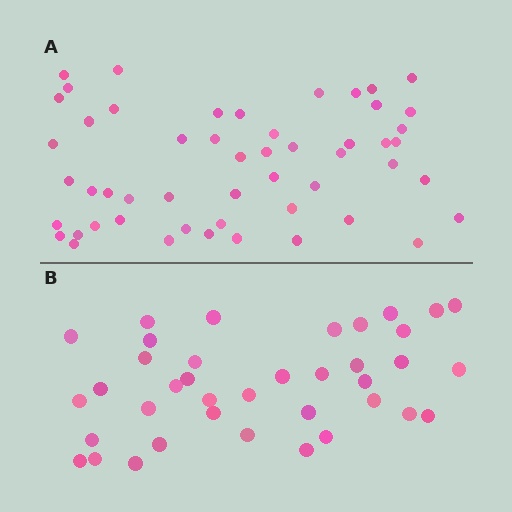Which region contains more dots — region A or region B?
Region A (the top region) has more dots.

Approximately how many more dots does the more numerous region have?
Region A has approximately 15 more dots than region B.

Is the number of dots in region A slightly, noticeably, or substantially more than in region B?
Region A has noticeably more, but not dramatically so. The ratio is roughly 1.4 to 1.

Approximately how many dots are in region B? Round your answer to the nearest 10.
About 40 dots. (The exact count is 38, which rounds to 40.)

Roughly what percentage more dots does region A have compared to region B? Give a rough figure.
About 35% more.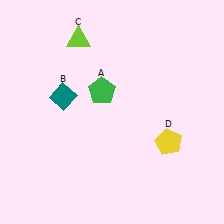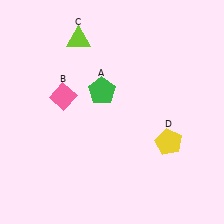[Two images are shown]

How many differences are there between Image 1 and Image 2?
There is 1 difference between the two images.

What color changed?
The diamond (B) changed from teal in Image 1 to pink in Image 2.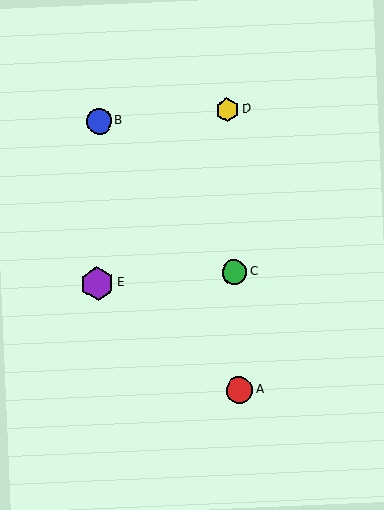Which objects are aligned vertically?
Objects A, C, D are aligned vertically.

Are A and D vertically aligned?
Yes, both are at x≈239.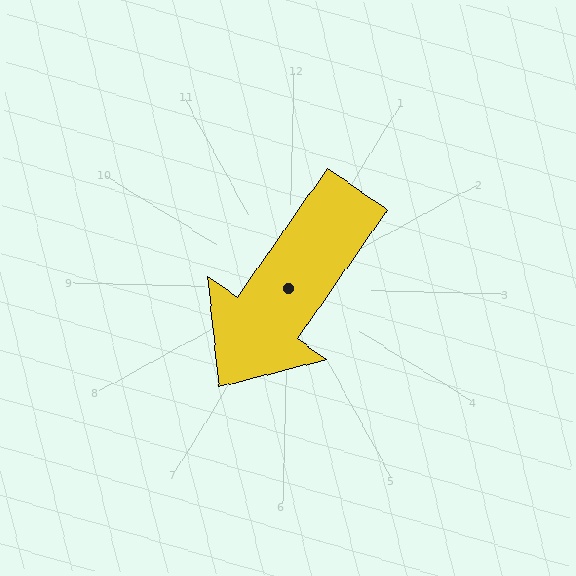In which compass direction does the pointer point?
Southwest.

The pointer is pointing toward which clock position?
Roughly 7 o'clock.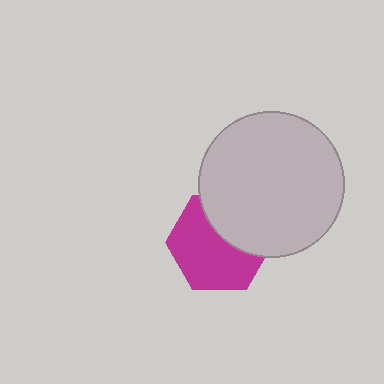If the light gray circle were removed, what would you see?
You would see the complete magenta hexagon.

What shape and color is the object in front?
The object in front is a light gray circle.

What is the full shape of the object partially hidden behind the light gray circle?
The partially hidden object is a magenta hexagon.